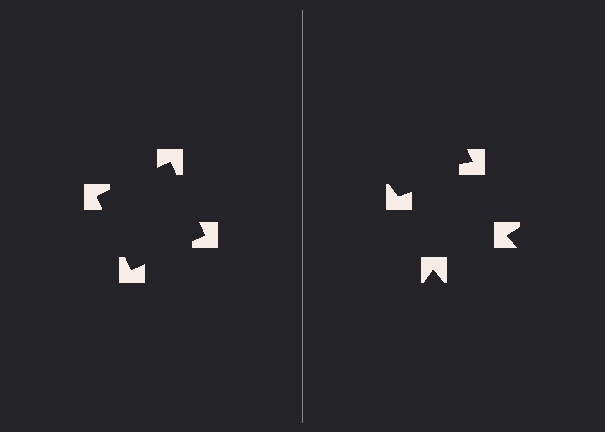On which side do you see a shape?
An illusory square appears on the left side. On the right side the wedge cuts are rotated, so no coherent shape forms.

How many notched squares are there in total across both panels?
8 — 4 on each side.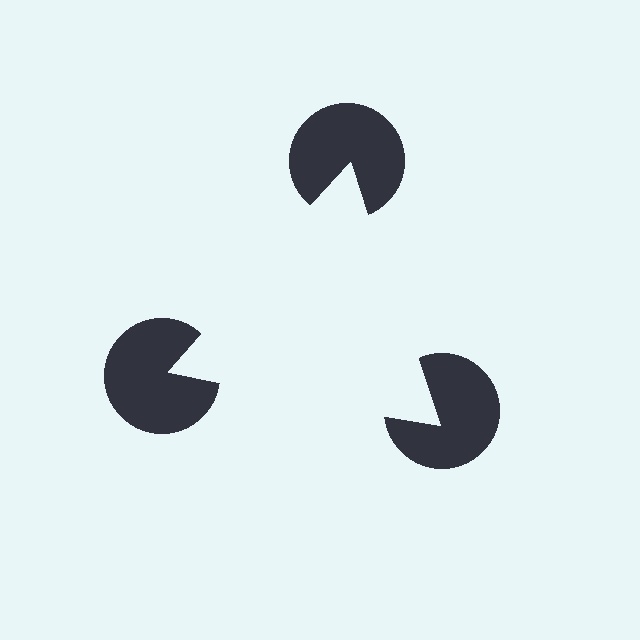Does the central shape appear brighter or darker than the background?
It typically appears slightly brighter than the background, even though no actual brightness change is drawn.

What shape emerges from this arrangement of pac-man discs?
An illusory triangle — its edges are inferred from the aligned wedge cuts in the pac-man discs, not physically drawn.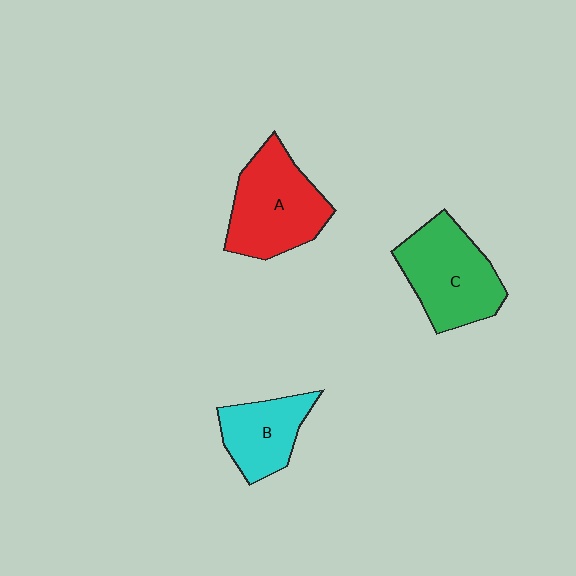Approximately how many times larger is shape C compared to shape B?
Approximately 1.5 times.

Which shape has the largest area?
Shape A (red).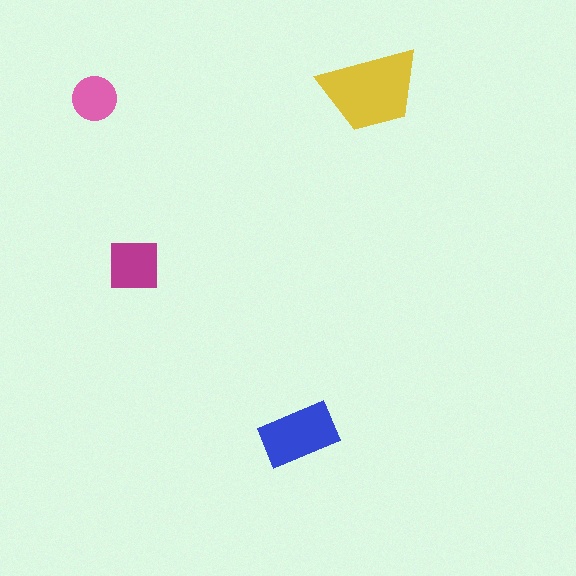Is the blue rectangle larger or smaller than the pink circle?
Larger.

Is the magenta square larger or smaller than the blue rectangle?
Smaller.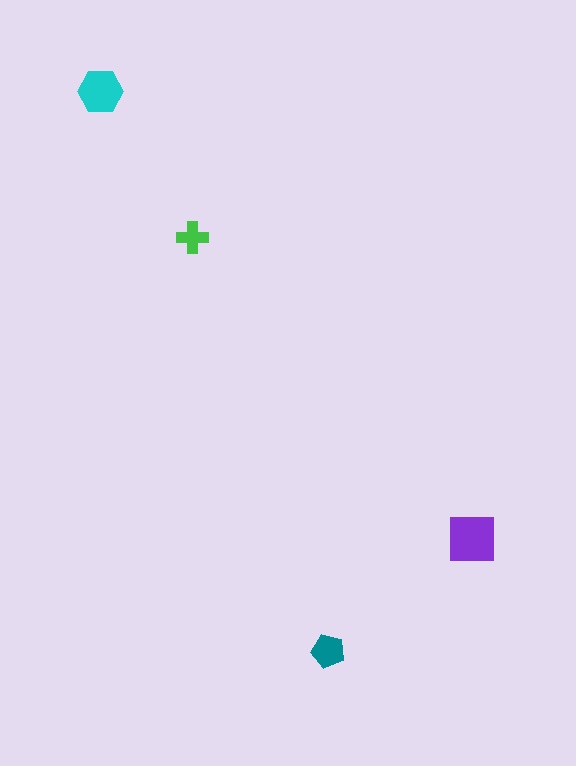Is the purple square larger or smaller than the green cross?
Larger.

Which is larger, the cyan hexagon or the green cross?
The cyan hexagon.